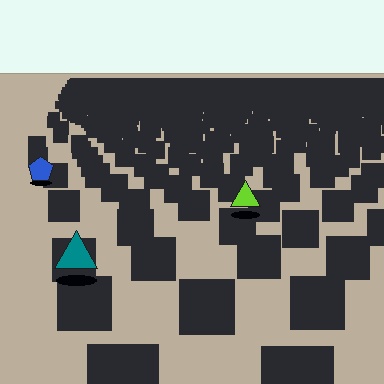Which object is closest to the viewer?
The teal triangle is closest. The texture marks near it are larger and more spread out.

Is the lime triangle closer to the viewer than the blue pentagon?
Yes. The lime triangle is closer — you can tell from the texture gradient: the ground texture is coarser near it.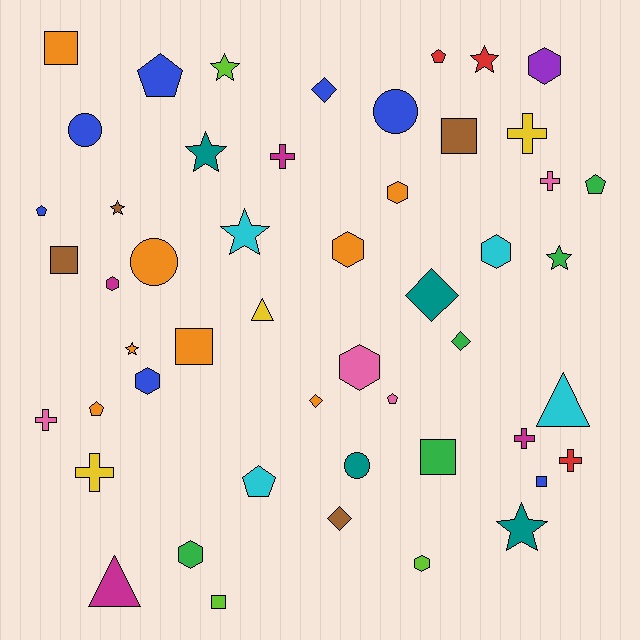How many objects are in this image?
There are 50 objects.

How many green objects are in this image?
There are 5 green objects.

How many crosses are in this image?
There are 7 crosses.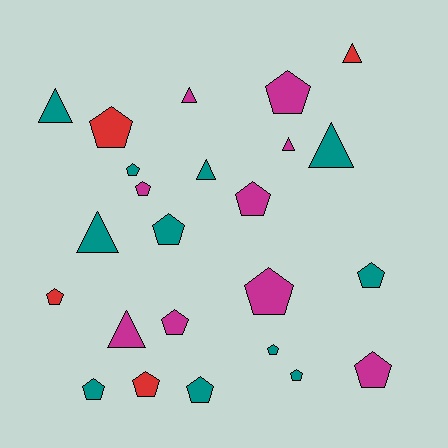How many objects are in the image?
There are 24 objects.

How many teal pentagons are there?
There are 7 teal pentagons.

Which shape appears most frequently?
Pentagon, with 16 objects.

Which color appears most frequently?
Teal, with 11 objects.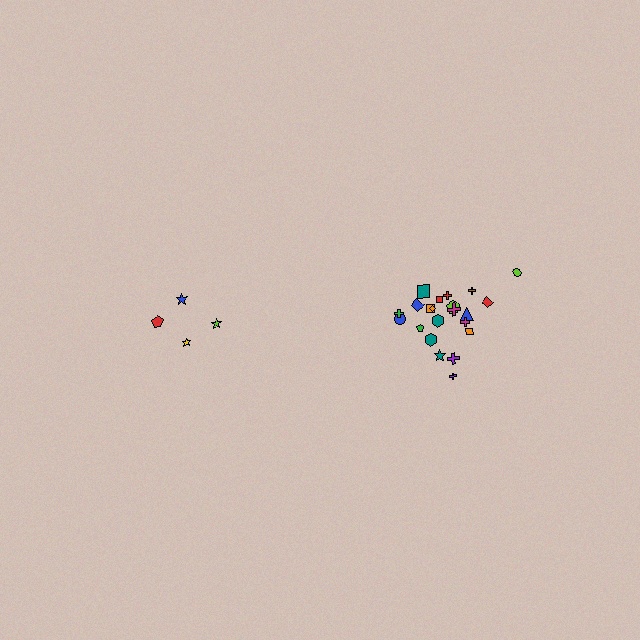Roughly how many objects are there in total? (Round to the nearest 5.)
Roughly 25 objects in total.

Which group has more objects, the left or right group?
The right group.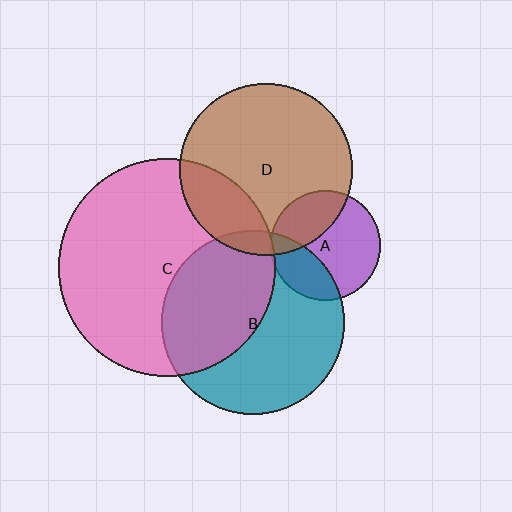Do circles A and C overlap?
Yes.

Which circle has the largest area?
Circle C (pink).